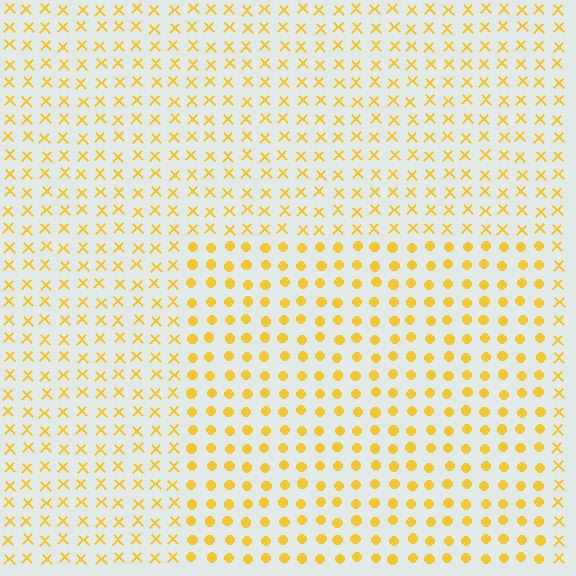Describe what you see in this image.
The image is filled with small yellow elements arranged in a uniform grid. A rectangle-shaped region contains circles, while the surrounding area contains X marks. The boundary is defined purely by the change in element shape.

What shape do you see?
I see a rectangle.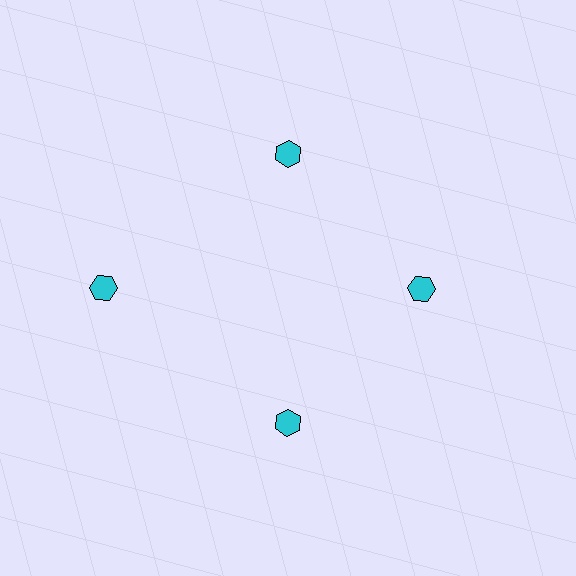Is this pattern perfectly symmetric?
No. The 4 cyan hexagons are arranged in a ring, but one element near the 9 o'clock position is pushed outward from the center, breaking the 4-fold rotational symmetry.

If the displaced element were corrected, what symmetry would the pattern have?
It would have 4-fold rotational symmetry — the pattern would map onto itself every 90 degrees.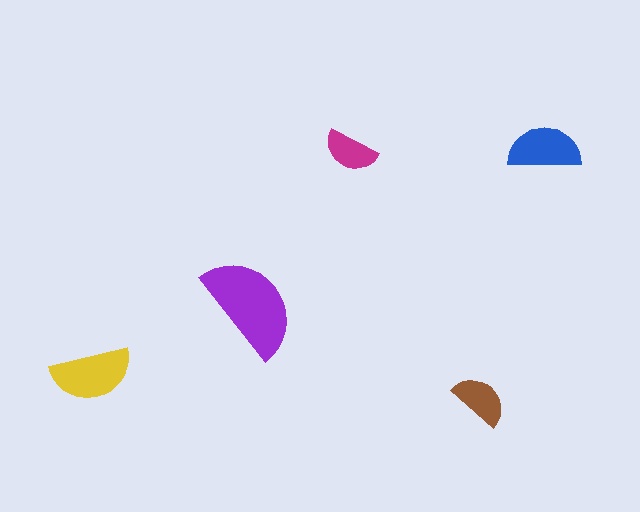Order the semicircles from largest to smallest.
the purple one, the yellow one, the blue one, the brown one, the magenta one.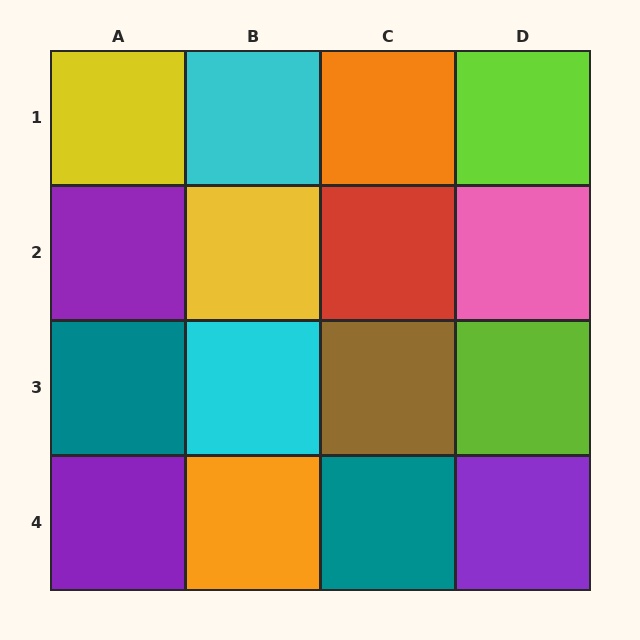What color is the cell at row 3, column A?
Teal.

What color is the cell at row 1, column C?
Orange.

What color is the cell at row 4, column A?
Purple.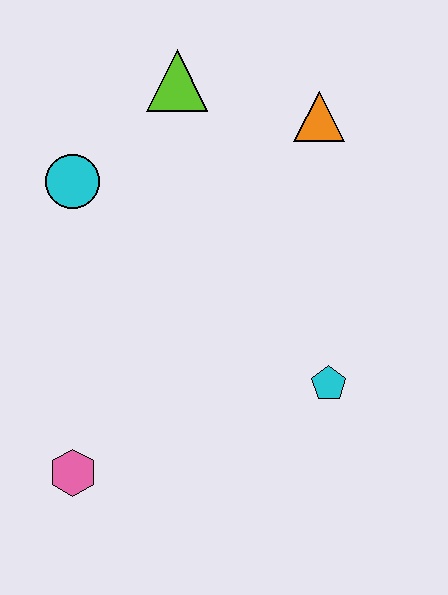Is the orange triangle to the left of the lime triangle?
No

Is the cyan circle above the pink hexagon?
Yes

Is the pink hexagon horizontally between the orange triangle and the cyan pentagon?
No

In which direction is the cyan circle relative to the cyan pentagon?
The cyan circle is to the left of the cyan pentagon.